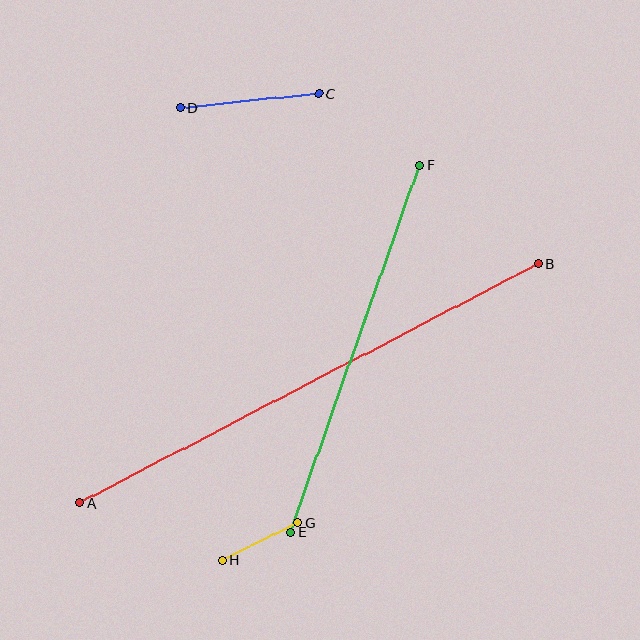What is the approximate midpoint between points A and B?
The midpoint is at approximately (309, 384) pixels.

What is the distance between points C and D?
The distance is approximately 139 pixels.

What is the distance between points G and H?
The distance is approximately 84 pixels.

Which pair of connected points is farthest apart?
Points A and B are farthest apart.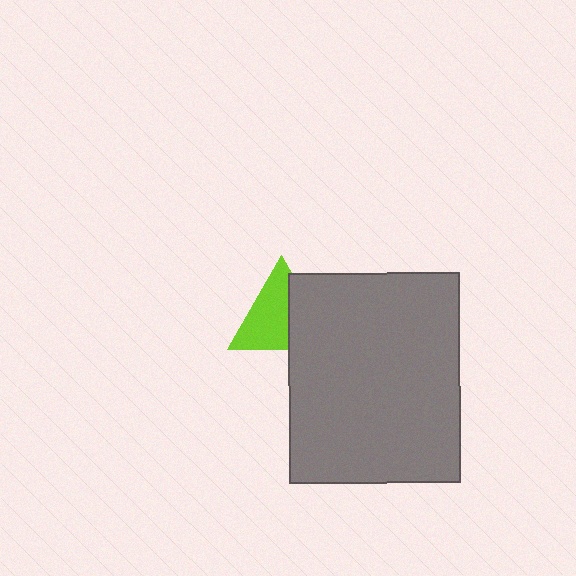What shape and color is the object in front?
The object in front is a gray rectangle.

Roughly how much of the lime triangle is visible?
About half of it is visible (roughly 61%).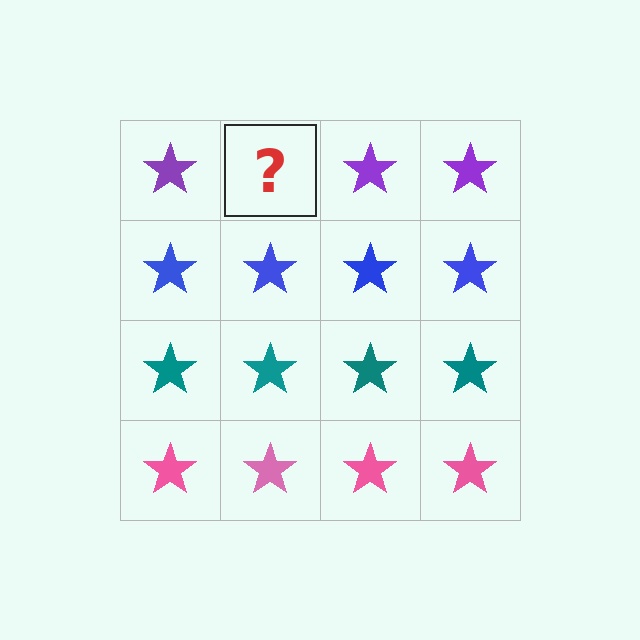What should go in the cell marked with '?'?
The missing cell should contain a purple star.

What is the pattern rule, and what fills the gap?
The rule is that each row has a consistent color. The gap should be filled with a purple star.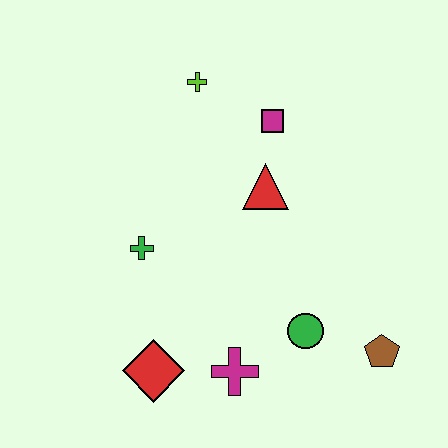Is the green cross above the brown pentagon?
Yes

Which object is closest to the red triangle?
The magenta square is closest to the red triangle.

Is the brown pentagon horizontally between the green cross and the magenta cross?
No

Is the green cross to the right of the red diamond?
No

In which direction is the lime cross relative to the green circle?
The lime cross is above the green circle.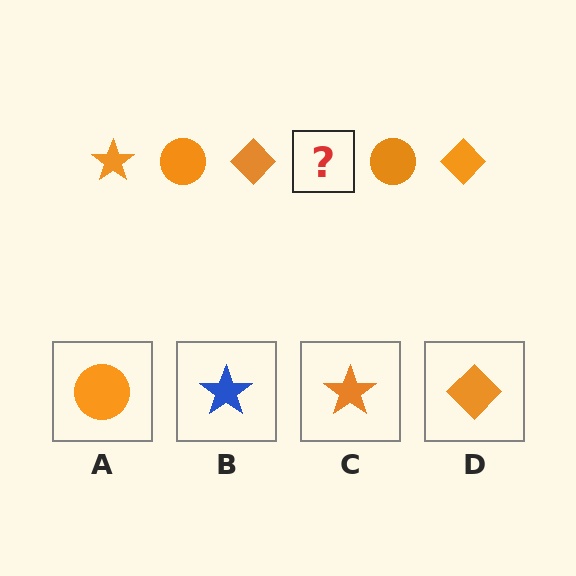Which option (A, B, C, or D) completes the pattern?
C.